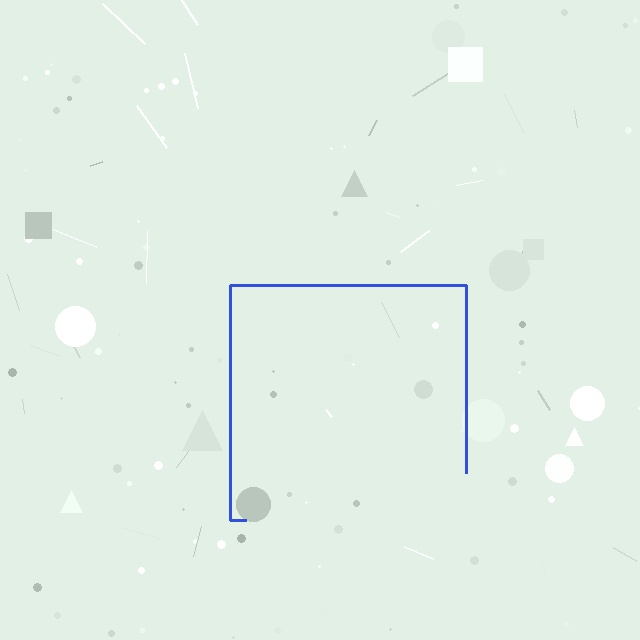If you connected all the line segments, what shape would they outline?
They would outline a square.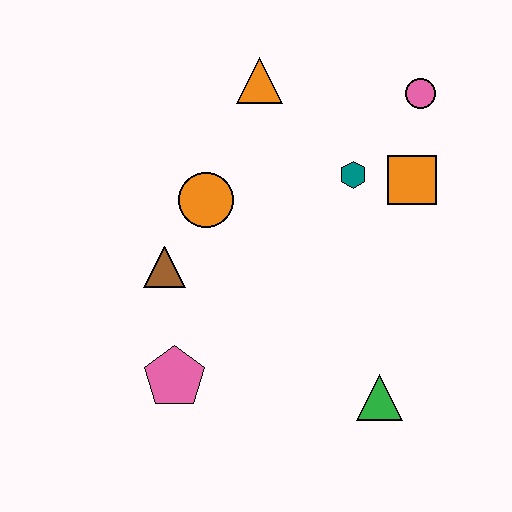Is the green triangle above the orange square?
No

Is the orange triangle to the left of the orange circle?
No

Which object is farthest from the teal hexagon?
The pink pentagon is farthest from the teal hexagon.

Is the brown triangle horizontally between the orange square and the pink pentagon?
No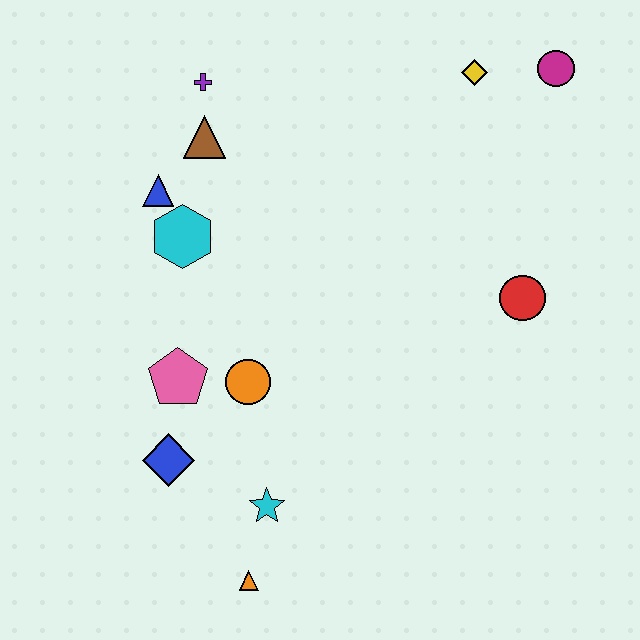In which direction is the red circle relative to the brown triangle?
The red circle is to the right of the brown triangle.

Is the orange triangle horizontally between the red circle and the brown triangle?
Yes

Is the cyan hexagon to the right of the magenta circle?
No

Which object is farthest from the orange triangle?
The magenta circle is farthest from the orange triangle.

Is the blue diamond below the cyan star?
No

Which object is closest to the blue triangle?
The cyan hexagon is closest to the blue triangle.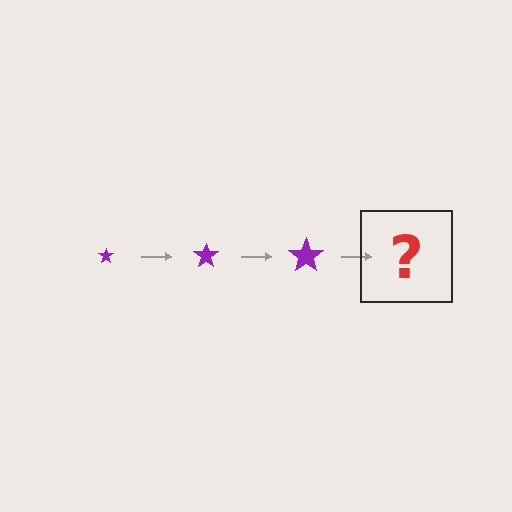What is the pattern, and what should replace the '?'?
The pattern is that the star gets progressively larger each step. The '?' should be a purple star, larger than the previous one.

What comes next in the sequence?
The next element should be a purple star, larger than the previous one.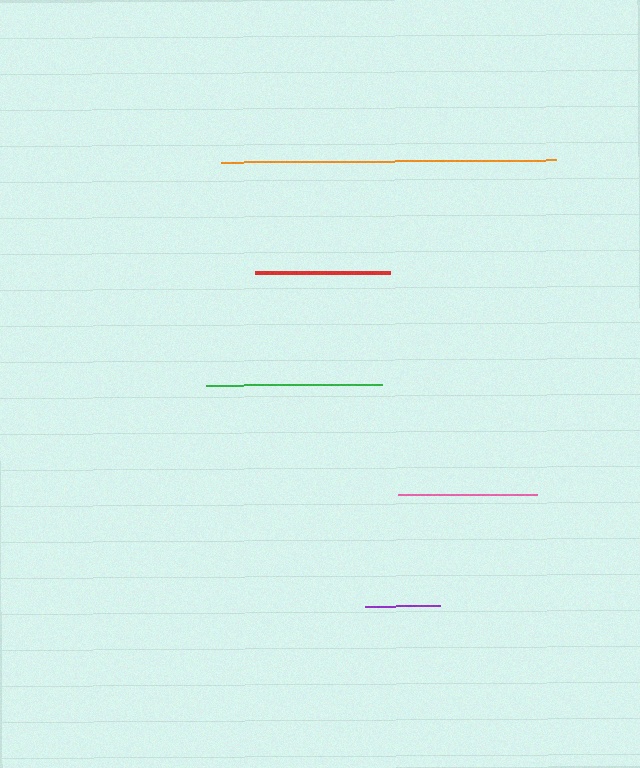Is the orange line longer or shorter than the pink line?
The orange line is longer than the pink line.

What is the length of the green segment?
The green segment is approximately 176 pixels long.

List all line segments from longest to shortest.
From longest to shortest: orange, green, pink, red, purple.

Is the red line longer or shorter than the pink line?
The pink line is longer than the red line.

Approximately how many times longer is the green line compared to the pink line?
The green line is approximately 1.3 times the length of the pink line.